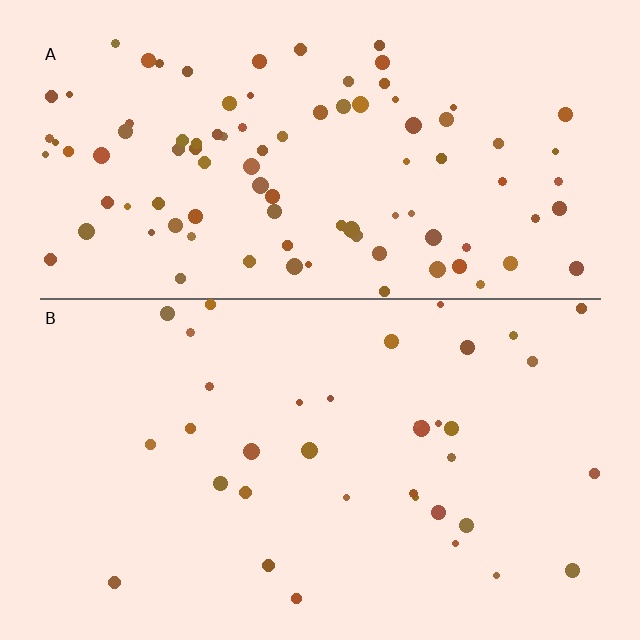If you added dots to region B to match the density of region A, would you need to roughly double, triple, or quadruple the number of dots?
Approximately triple.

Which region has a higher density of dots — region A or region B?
A (the top).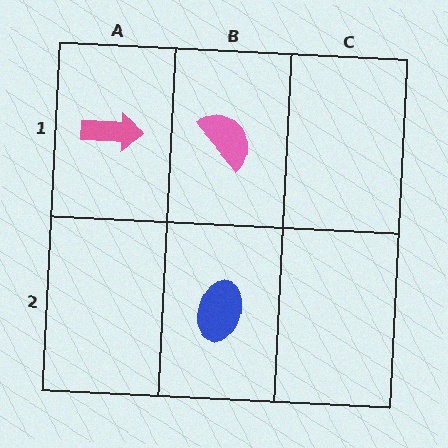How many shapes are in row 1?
2 shapes.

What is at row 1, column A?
A pink arrow.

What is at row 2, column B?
A blue ellipse.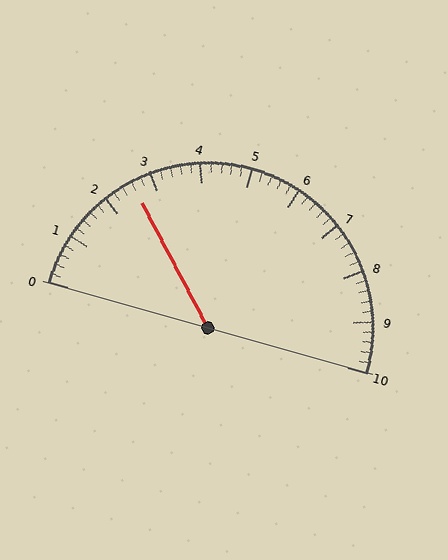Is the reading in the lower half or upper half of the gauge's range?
The reading is in the lower half of the range (0 to 10).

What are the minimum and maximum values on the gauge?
The gauge ranges from 0 to 10.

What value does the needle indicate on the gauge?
The needle indicates approximately 2.6.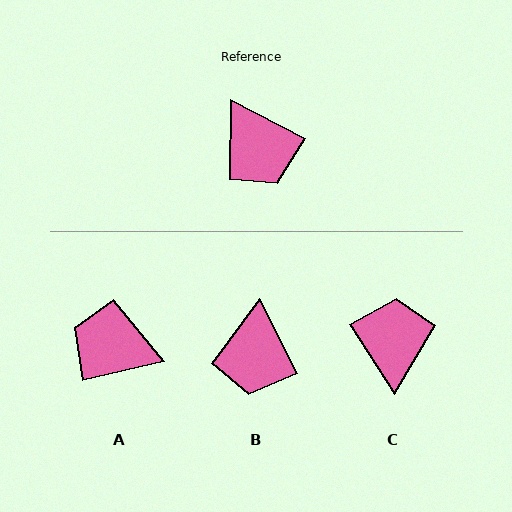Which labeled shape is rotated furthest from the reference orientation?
C, about 150 degrees away.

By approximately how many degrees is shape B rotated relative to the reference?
Approximately 36 degrees clockwise.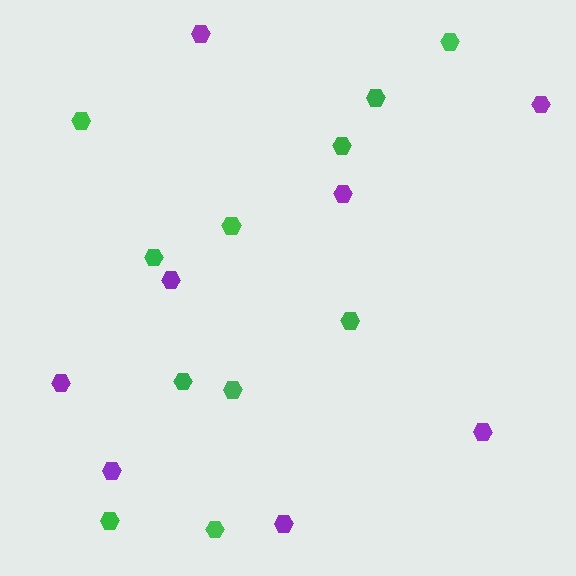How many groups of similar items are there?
There are 2 groups: one group of green hexagons (11) and one group of purple hexagons (8).